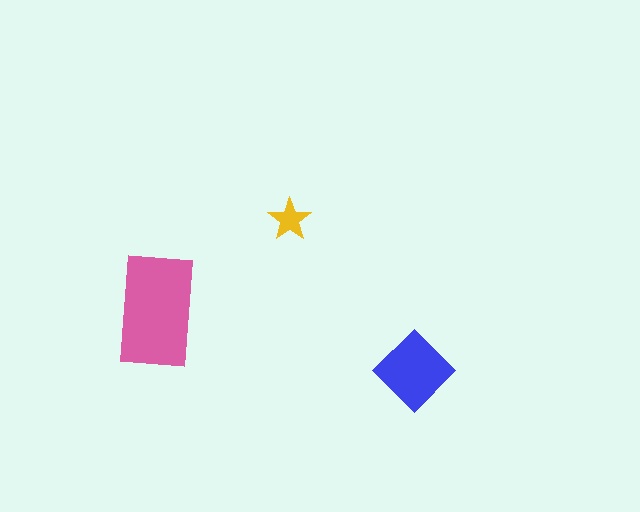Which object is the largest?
The pink rectangle.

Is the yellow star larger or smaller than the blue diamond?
Smaller.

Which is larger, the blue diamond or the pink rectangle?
The pink rectangle.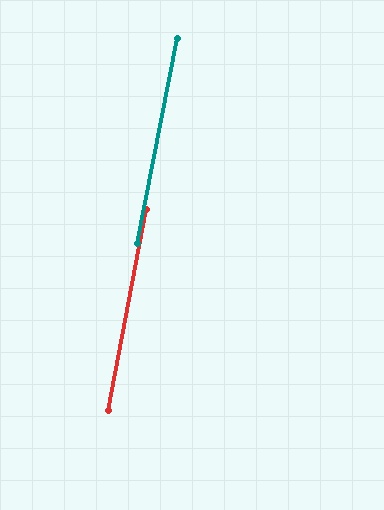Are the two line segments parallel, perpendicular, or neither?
Parallel — their directions differ by only 0.5°.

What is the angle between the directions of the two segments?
Approximately 1 degree.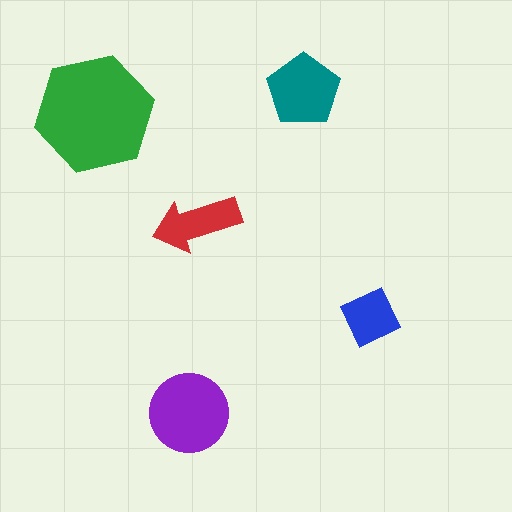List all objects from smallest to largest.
The blue diamond, the red arrow, the teal pentagon, the purple circle, the green hexagon.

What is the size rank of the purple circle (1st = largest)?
2nd.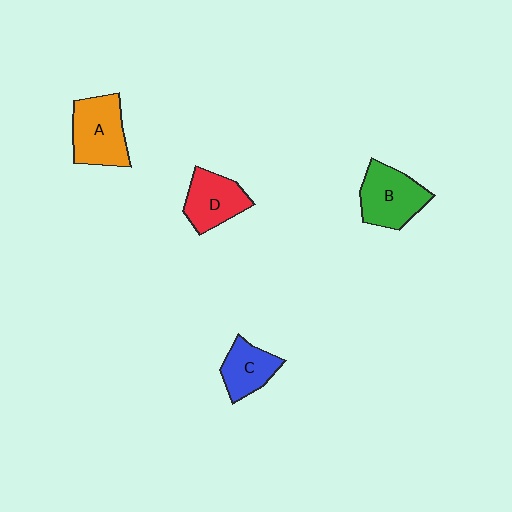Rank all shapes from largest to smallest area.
From largest to smallest: A (orange), B (green), D (red), C (blue).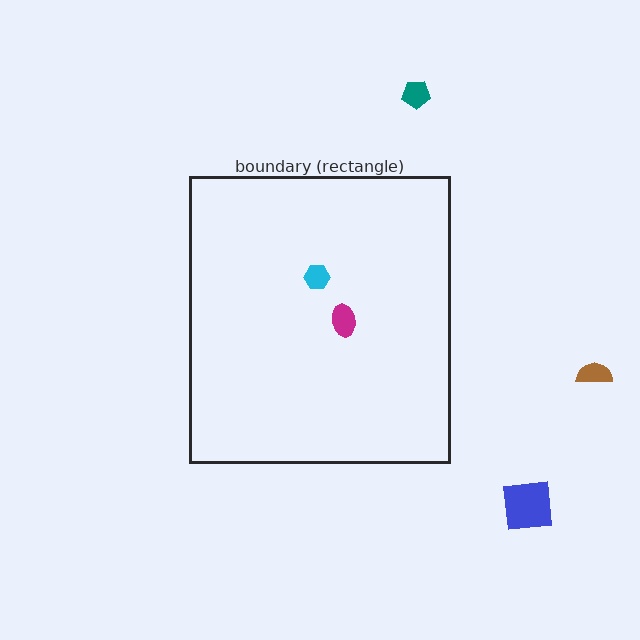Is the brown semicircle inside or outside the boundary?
Outside.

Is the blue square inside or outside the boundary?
Outside.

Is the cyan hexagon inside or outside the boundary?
Inside.